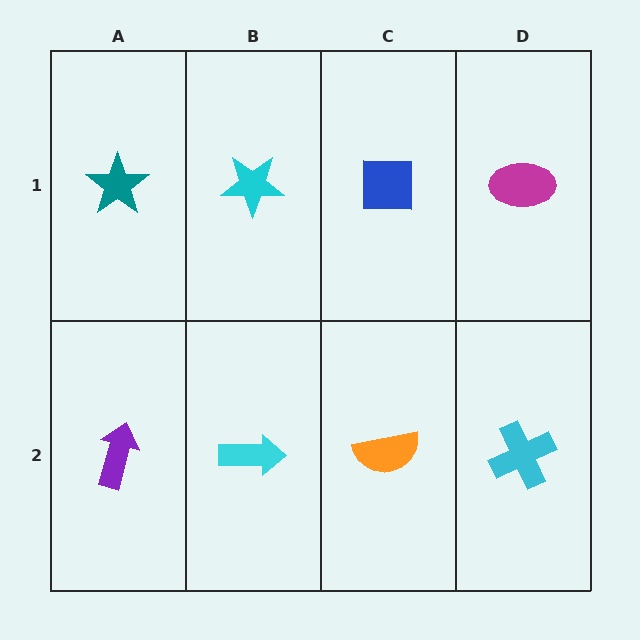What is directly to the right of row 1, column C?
A magenta ellipse.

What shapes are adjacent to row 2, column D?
A magenta ellipse (row 1, column D), an orange semicircle (row 2, column C).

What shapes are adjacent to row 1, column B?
A cyan arrow (row 2, column B), a teal star (row 1, column A), a blue square (row 1, column C).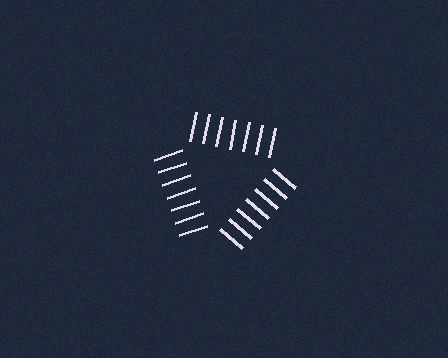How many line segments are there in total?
21 — 7 along each of the 3 edges.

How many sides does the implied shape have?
3 sides — the line-ends trace a triangle.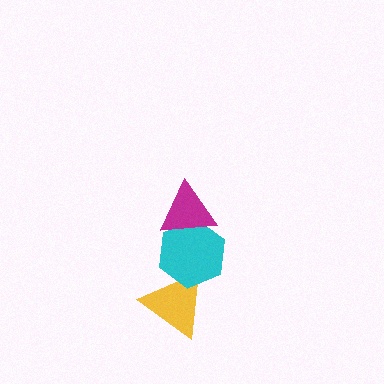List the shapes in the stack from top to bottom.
From top to bottom: the magenta triangle, the cyan hexagon, the yellow triangle.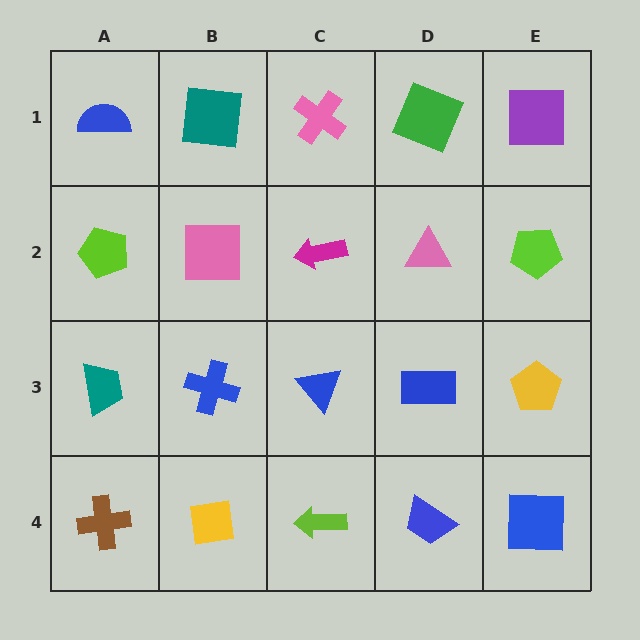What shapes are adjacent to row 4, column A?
A teal trapezoid (row 3, column A), a yellow square (row 4, column B).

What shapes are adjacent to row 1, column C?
A magenta arrow (row 2, column C), a teal square (row 1, column B), a green square (row 1, column D).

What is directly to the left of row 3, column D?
A blue triangle.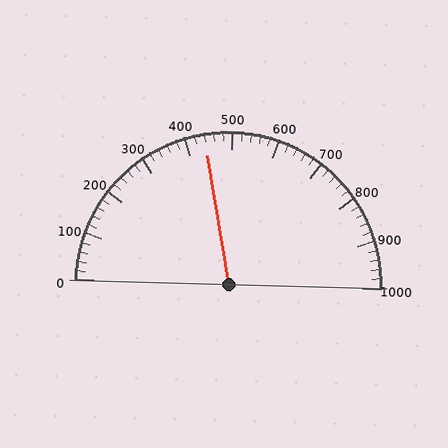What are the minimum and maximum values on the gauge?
The gauge ranges from 0 to 1000.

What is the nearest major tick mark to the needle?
The nearest major tick mark is 400.